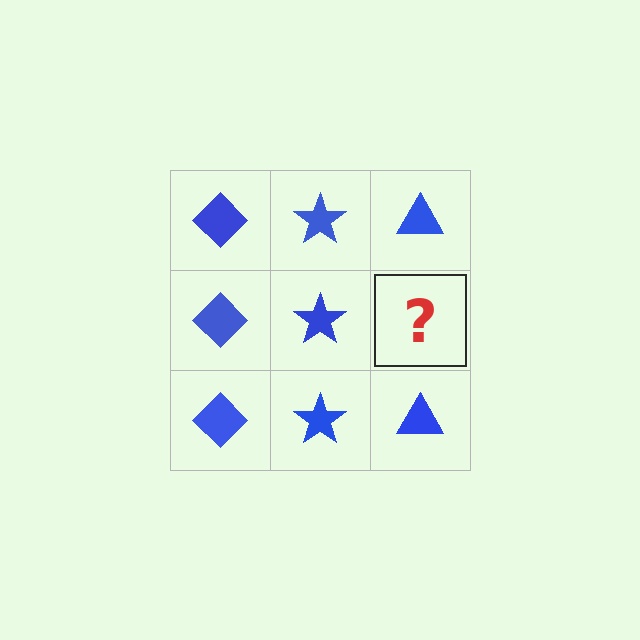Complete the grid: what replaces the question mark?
The question mark should be replaced with a blue triangle.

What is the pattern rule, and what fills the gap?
The rule is that each column has a consistent shape. The gap should be filled with a blue triangle.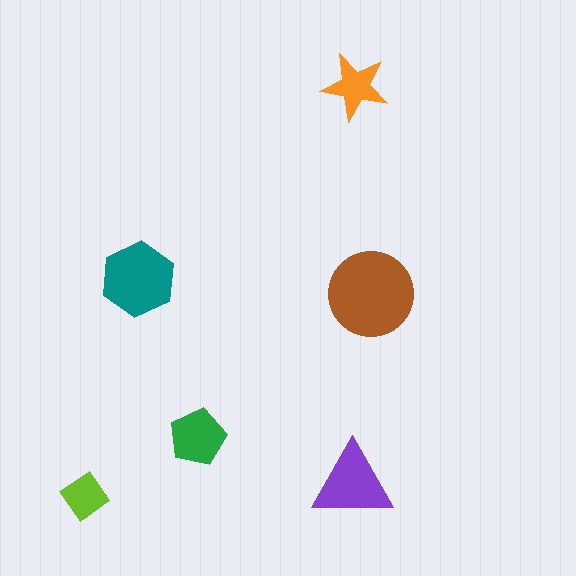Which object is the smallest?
The lime diamond.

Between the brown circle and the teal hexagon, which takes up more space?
The brown circle.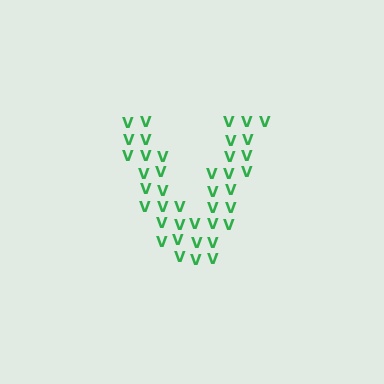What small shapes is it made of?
It is made of small letter V's.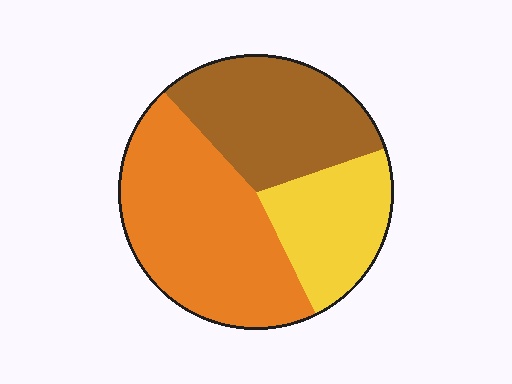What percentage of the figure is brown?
Brown takes up between a sixth and a third of the figure.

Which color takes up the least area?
Yellow, at roughly 25%.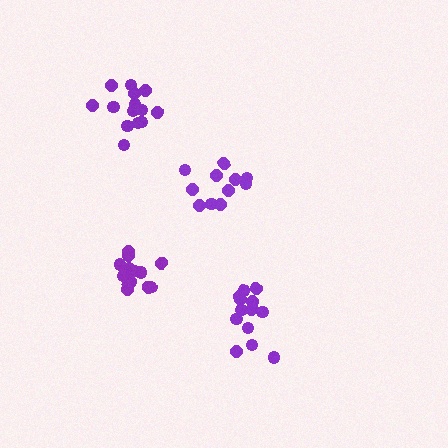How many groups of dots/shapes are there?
There are 4 groups.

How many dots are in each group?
Group 1: 13 dots, Group 2: 14 dots, Group 3: 11 dots, Group 4: 14 dots (52 total).